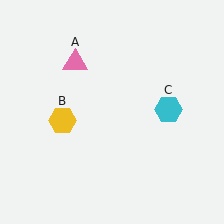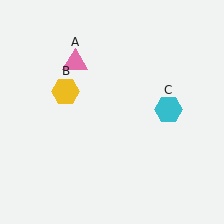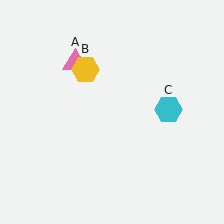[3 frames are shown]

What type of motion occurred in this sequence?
The yellow hexagon (object B) rotated clockwise around the center of the scene.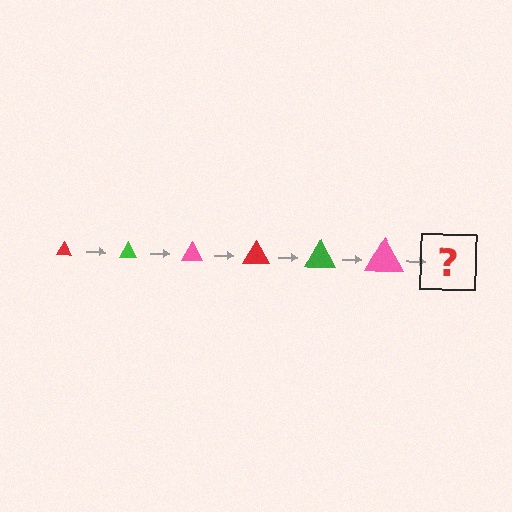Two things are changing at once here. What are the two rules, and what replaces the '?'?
The two rules are that the triangle grows larger each step and the color cycles through red, green, and pink. The '?' should be a red triangle, larger than the previous one.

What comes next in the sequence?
The next element should be a red triangle, larger than the previous one.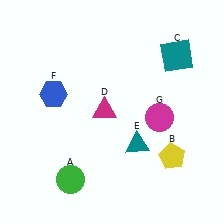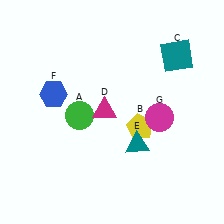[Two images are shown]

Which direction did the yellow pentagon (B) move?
The yellow pentagon (B) moved left.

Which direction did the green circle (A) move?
The green circle (A) moved up.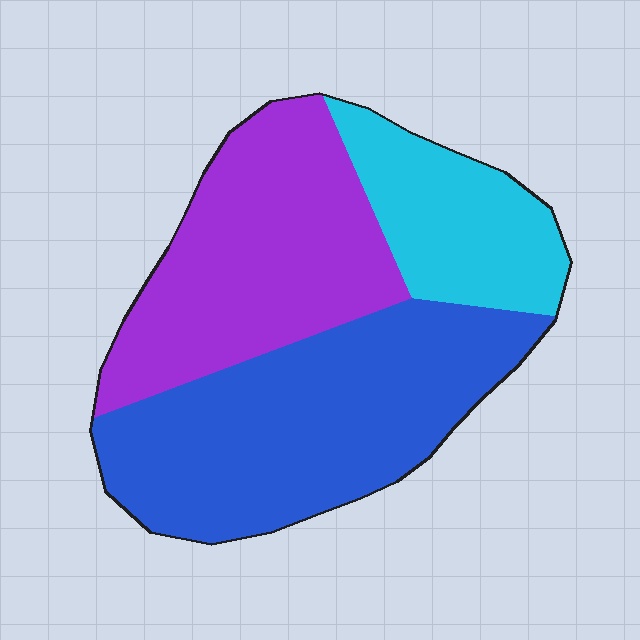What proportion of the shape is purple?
Purple takes up about three eighths (3/8) of the shape.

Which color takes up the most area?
Blue, at roughly 45%.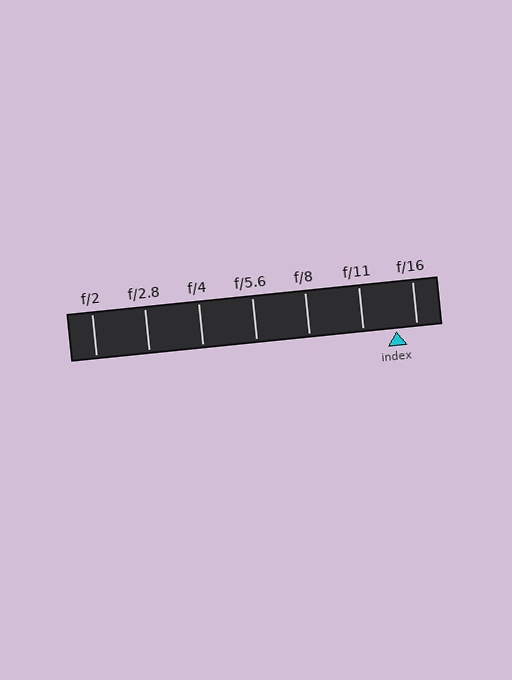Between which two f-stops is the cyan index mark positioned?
The index mark is between f/11 and f/16.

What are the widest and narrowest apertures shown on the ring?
The widest aperture shown is f/2 and the narrowest is f/16.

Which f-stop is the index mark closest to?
The index mark is closest to f/16.